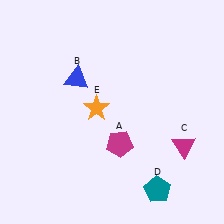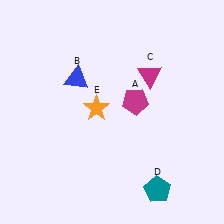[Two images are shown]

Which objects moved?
The objects that moved are: the magenta pentagon (A), the magenta triangle (C).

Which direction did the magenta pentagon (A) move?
The magenta pentagon (A) moved up.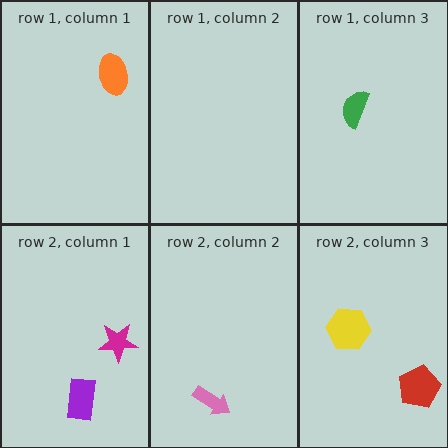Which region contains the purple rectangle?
The row 2, column 1 region.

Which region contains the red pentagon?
The row 2, column 3 region.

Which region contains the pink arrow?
The row 2, column 2 region.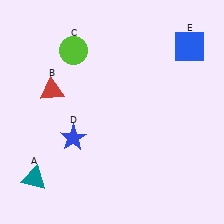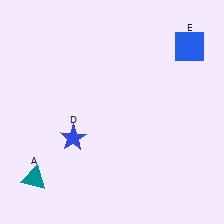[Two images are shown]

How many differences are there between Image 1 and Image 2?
There are 2 differences between the two images.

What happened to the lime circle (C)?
The lime circle (C) was removed in Image 2. It was in the top-left area of Image 1.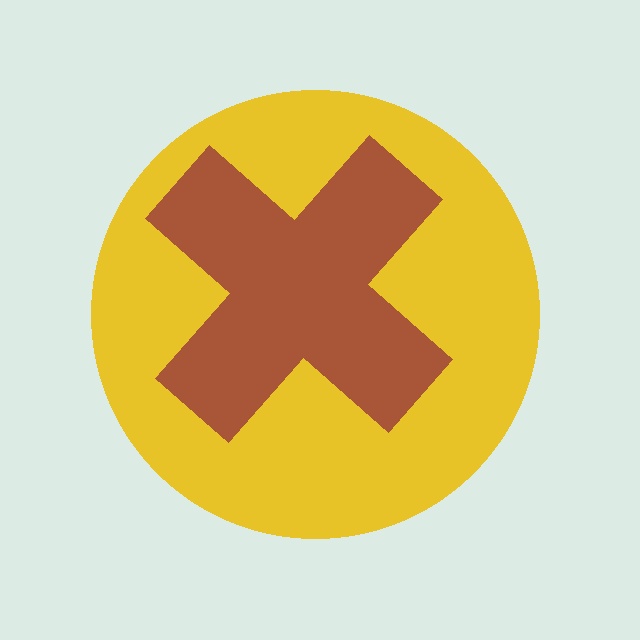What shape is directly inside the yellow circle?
The brown cross.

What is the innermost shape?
The brown cross.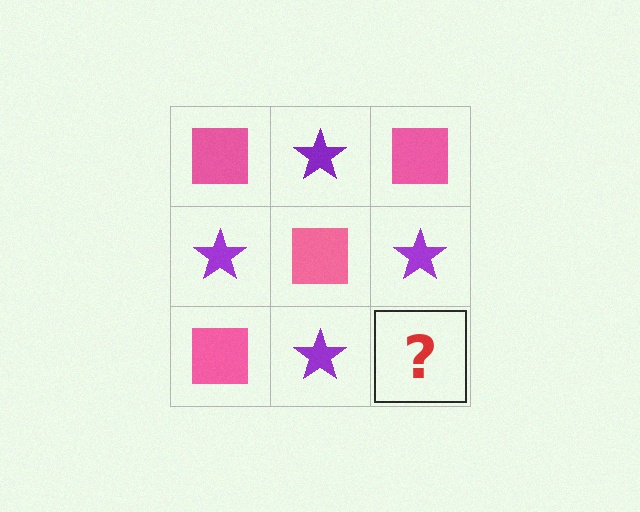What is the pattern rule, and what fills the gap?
The rule is that it alternates pink square and purple star in a checkerboard pattern. The gap should be filled with a pink square.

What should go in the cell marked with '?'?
The missing cell should contain a pink square.